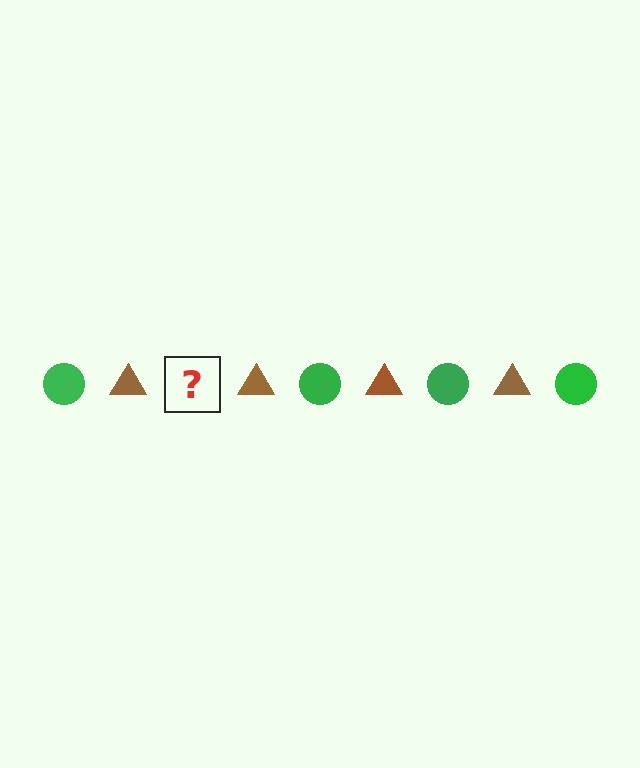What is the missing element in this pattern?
The missing element is a green circle.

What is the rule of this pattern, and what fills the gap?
The rule is that the pattern alternates between green circle and brown triangle. The gap should be filled with a green circle.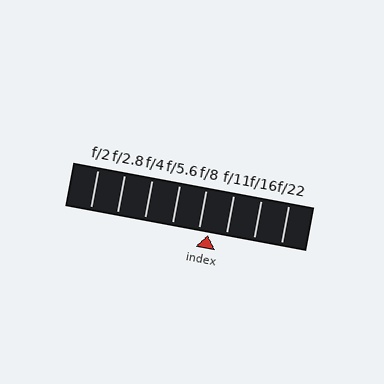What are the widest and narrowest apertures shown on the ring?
The widest aperture shown is f/2 and the narrowest is f/22.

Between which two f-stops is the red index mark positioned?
The index mark is between f/8 and f/11.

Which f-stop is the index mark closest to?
The index mark is closest to f/8.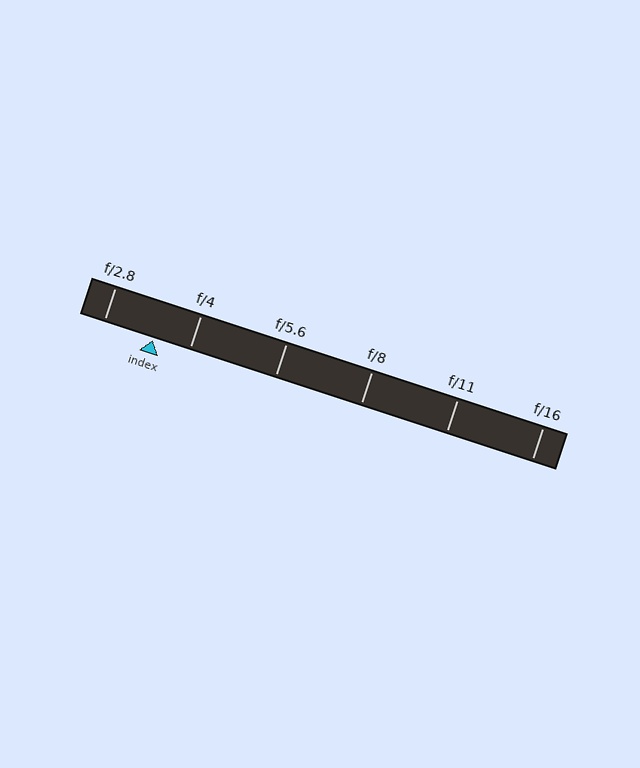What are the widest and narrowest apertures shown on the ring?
The widest aperture shown is f/2.8 and the narrowest is f/16.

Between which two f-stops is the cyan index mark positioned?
The index mark is between f/2.8 and f/4.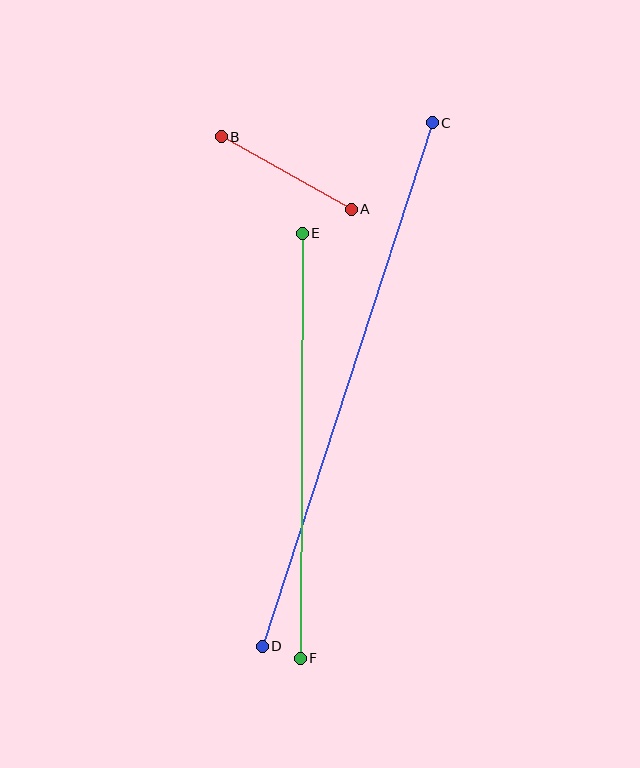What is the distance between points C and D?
The distance is approximately 550 pixels.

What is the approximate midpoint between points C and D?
The midpoint is at approximately (347, 384) pixels.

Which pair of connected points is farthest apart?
Points C and D are farthest apart.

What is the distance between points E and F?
The distance is approximately 425 pixels.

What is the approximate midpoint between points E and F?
The midpoint is at approximately (301, 446) pixels.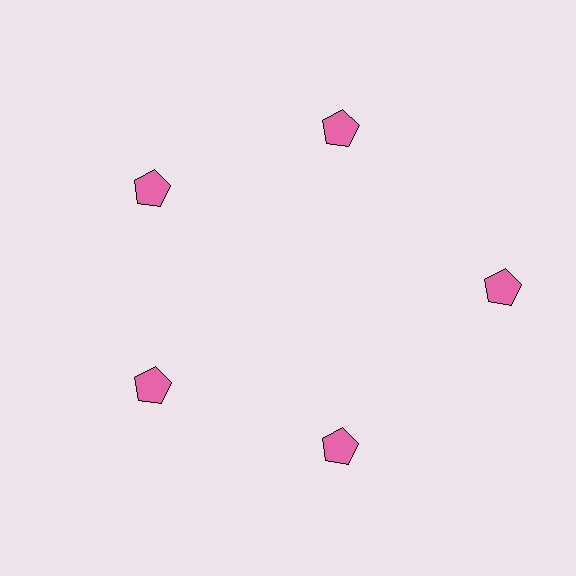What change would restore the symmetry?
The symmetry would be restored by moving it inward, back onto the ring so that all 5 pentagons sit at equal angles and equal distance from the center.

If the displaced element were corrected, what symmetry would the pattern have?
It would have 5-fold rotational symmetry — the pattern would map onto itself every 72 degrees.